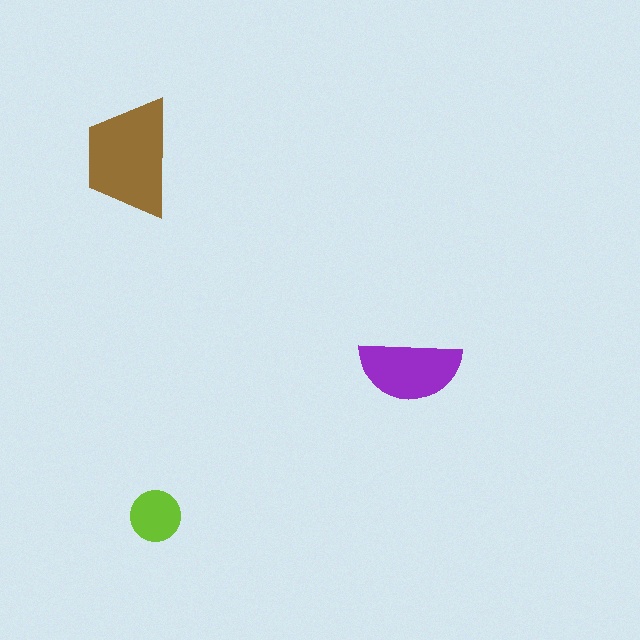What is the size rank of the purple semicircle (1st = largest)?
2nd.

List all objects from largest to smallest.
The brown trapezoid, the purple semicircle, the lime circle.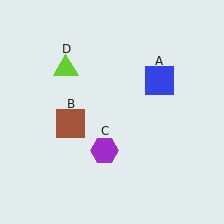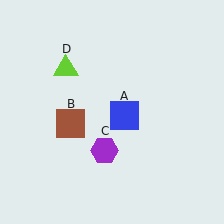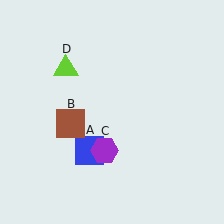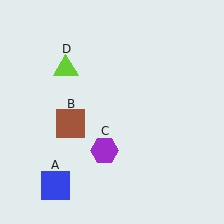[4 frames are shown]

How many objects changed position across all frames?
1 object changed position: blue square (object A).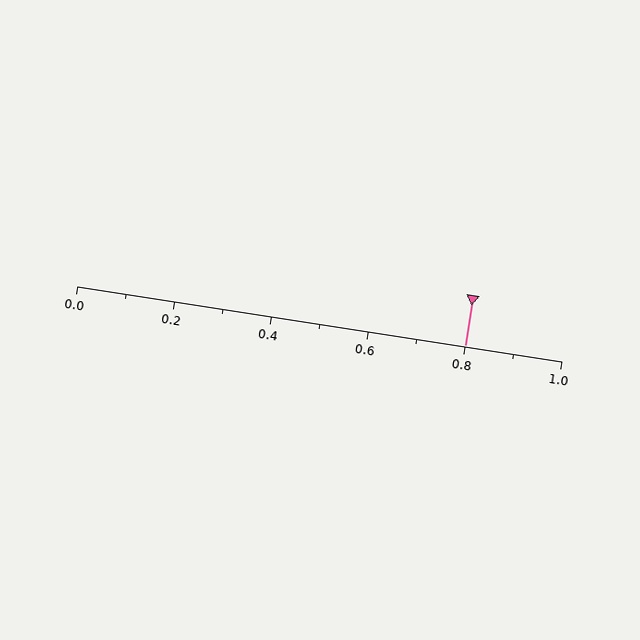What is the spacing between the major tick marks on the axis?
The major ticks are spaced 0.2 apart.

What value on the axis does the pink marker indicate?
The marker indicates approximately 0.8.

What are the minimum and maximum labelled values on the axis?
The axis runs from 0.0 to 1.0.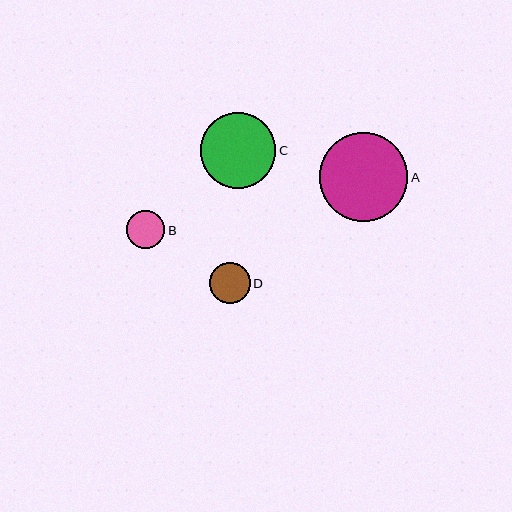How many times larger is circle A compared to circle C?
Circle A is approximately 1.2 times the size of circle C.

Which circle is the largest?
Circle A is the largest with a size of approximately 89 pixels.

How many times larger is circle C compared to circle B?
Circle C is approximately 2.0 times the size of circle B.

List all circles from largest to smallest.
From largest to smallest: A, C, D, B.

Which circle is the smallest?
Circle B is the smallest with a size of approximately 38 pixels.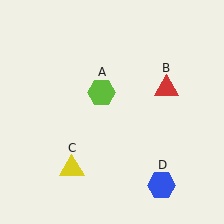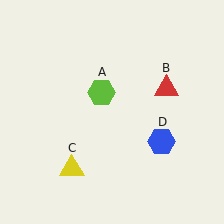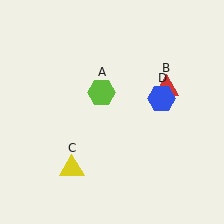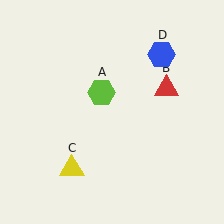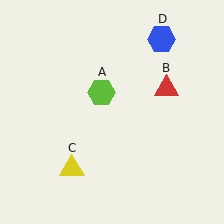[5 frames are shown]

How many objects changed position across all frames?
1 object changed position: blue hexagon (object D).